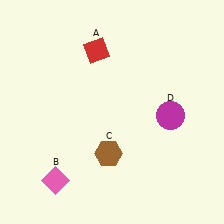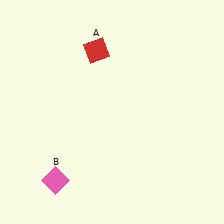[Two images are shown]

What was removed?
The brown hexagon (C), the magenta circle (D) were removed in Image 2.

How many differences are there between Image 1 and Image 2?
There are 2 differences between the two images.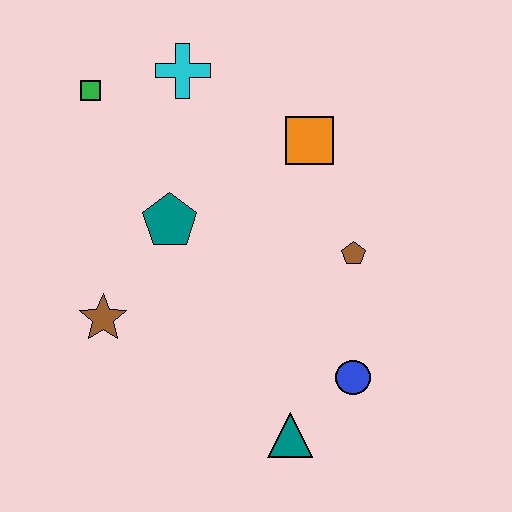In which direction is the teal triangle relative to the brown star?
The teal triangle is to the right of the brown star.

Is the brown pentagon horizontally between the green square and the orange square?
No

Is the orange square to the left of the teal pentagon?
No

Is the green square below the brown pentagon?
No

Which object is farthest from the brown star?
The orange square is farthest from the brown star.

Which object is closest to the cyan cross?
The green square is closest to the cyan cross.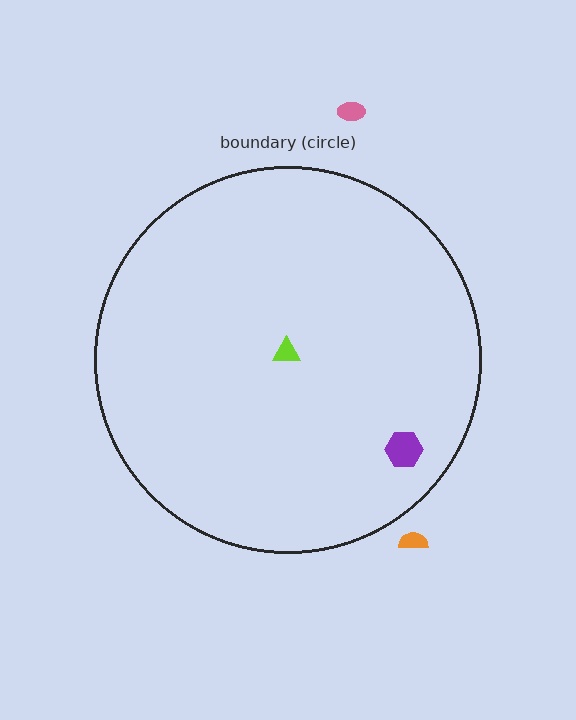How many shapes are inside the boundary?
2 inside, 2 outside.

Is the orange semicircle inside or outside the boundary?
Outside.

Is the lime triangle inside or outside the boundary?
Inside.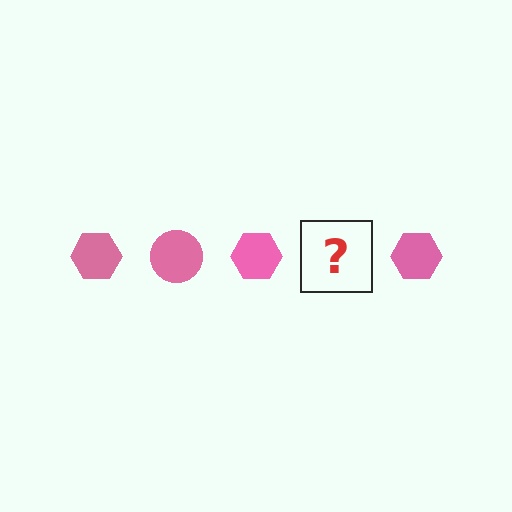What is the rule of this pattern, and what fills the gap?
The rule is that the pattern cycles through hexagon, circle shapes in pink. The gap should be filled with a pink circle.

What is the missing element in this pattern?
The missing element is a pink circle.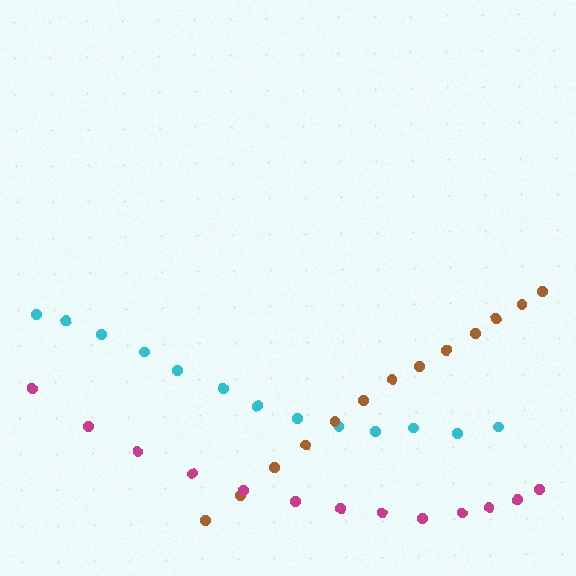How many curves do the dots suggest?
There are 3 distinct paths.